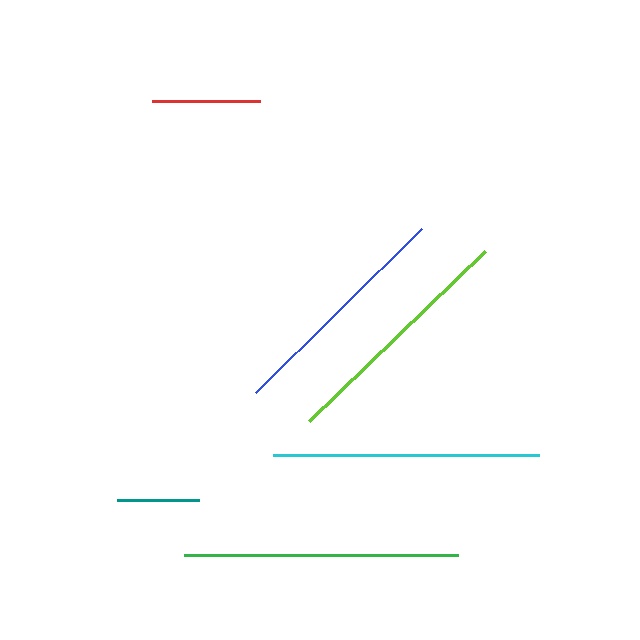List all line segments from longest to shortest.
From longest to shortest: green, cyan, lime, blue, red, teal.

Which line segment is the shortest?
The teal line is the shortest at approximately 83 pixels.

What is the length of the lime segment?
The lime segment is approximately 244 pixels long.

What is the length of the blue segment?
The blue segment is approximately 233 pixels long.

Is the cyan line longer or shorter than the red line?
The cyan line is longer than the red line.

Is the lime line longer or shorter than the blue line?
The lime line is longer than the blue line.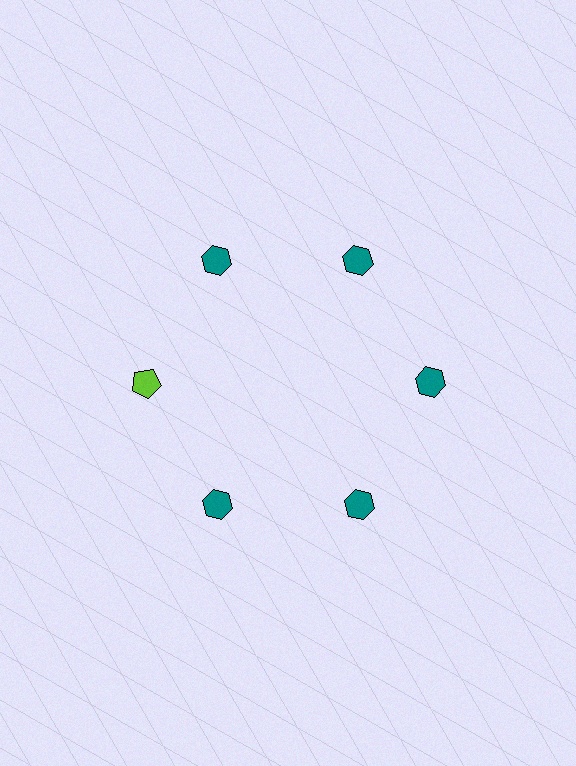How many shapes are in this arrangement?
There are 6 shapes arranged in a ring pattern.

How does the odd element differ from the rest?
It differs in both color (lime instead of teal) and shape (pentagon instead of hexagon).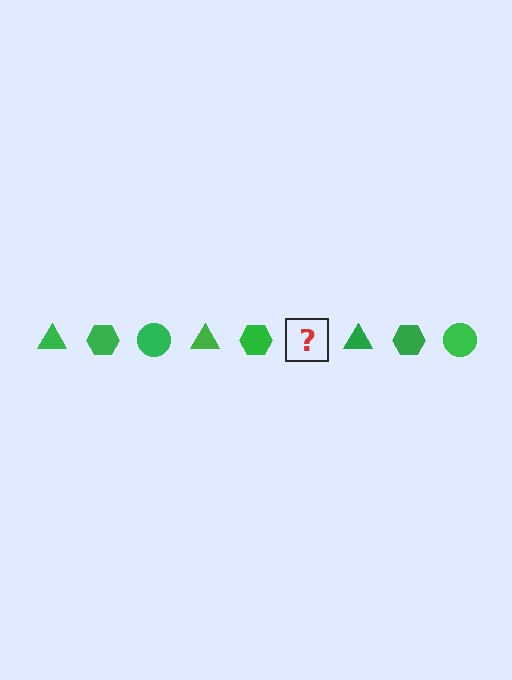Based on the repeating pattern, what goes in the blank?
The blank should be a green circle.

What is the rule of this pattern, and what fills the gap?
The rule is that the pattern cycles through triangle, hexagon, circle shapes in green. The gap should be filled with a green circle.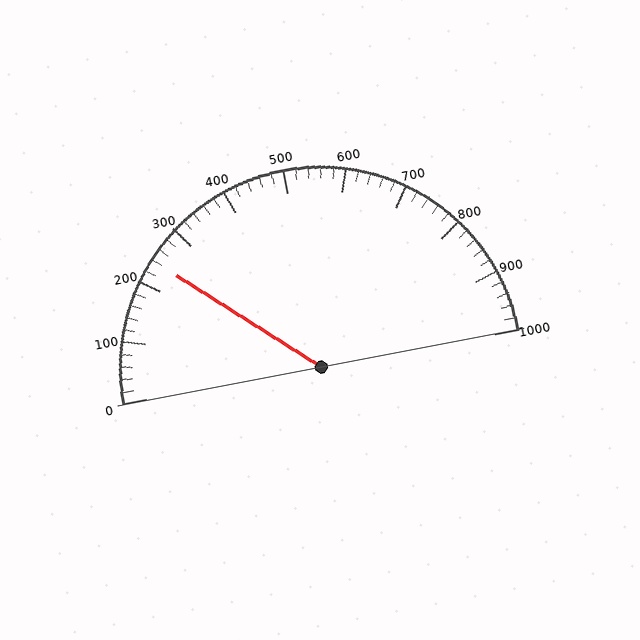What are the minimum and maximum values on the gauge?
The gauge ranges from 0 to 1000.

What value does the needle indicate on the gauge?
The needle indicates approximately 240.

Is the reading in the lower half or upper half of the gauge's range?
The reading is in the lower half of the range (0 to 1000).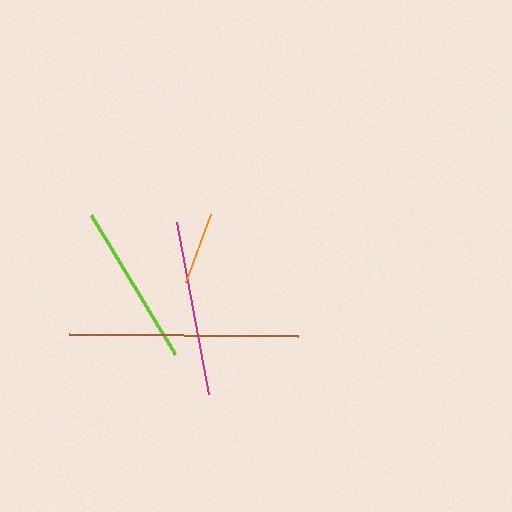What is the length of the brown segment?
The brown segment is approximately 229 pixels long.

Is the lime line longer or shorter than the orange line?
The lime line is longer than the orange line.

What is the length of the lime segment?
The lime segment is approximately 162 pixels long.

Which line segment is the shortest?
The orange line is the shortest at approximately 73 pixels.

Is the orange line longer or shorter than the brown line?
The brown line is longer than the orange line.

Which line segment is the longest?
The brown line is the longest at approximately 229 pixels.